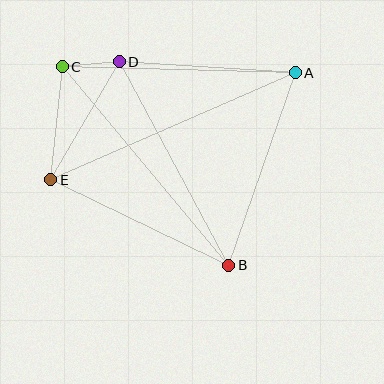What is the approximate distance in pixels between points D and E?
The distance between D and E is approximately 137 pixels.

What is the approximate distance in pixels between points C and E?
The distance between C and E is approximately 113 pixels.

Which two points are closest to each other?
Points C and D are closest to each other.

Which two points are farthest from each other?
Points A and E are farthest from each other.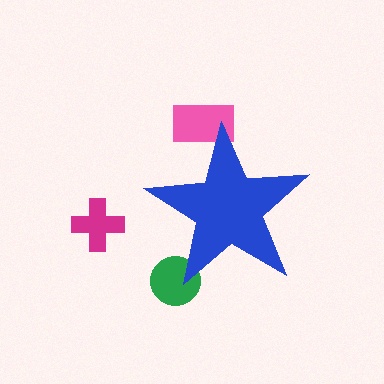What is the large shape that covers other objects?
A blue star.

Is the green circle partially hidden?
Yes, the green circle is partially hidden behind the blue star.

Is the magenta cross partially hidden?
No, the magenta cross is fully visible.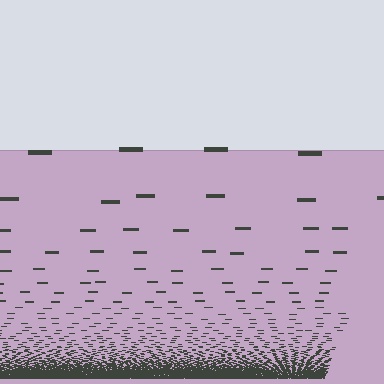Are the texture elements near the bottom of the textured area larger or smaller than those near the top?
Smaller. The gradient is inverted — elements near the bottom are smaller and denser.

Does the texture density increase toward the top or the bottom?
Density increases toward the bottom.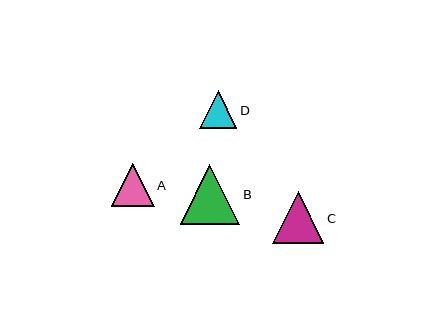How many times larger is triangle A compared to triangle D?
Triangle A is approximately 1.1 times the size of triangle D.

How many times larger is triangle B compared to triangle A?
Triangle B is approximately 1.4 times the size of triangle A.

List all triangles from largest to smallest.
From largest to smallest: B, C, A, D.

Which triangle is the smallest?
Triangle D is the smallest with a size of approximately 38 pixels.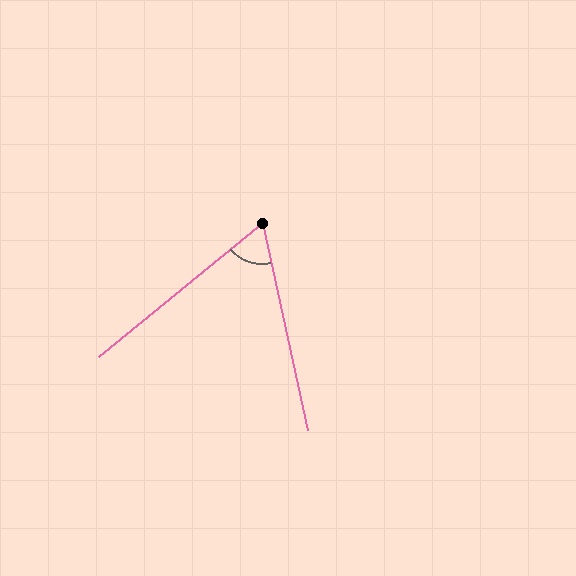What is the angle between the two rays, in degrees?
Approximately 63 degrees.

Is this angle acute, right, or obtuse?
It is acute.